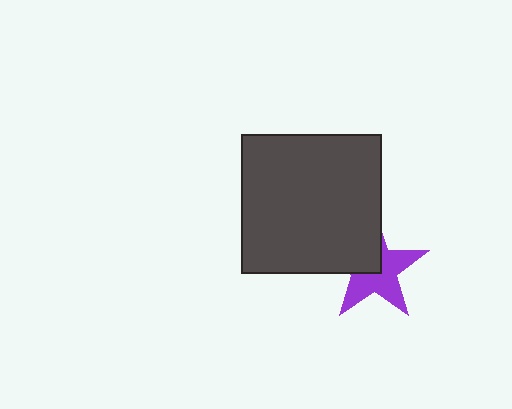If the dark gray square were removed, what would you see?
You would see the complete purple star.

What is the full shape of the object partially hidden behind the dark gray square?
The partially hidden object is a purple star.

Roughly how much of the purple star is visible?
About half of it is visible (roughly 60%).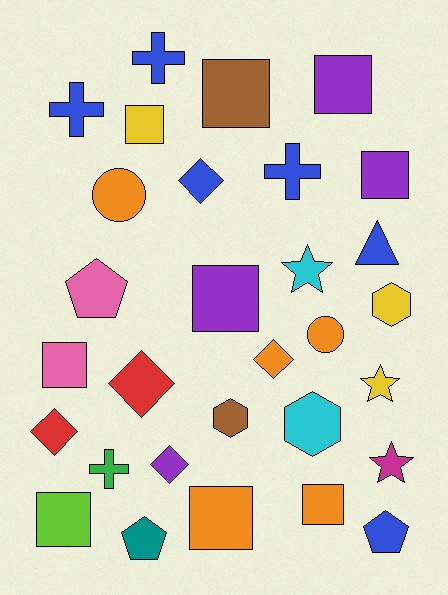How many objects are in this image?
There are 30 objects.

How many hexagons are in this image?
There are 3 hexagons.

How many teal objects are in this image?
There is 1 teal object.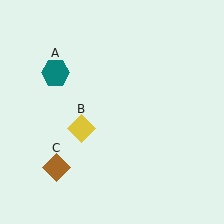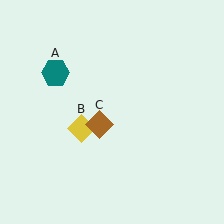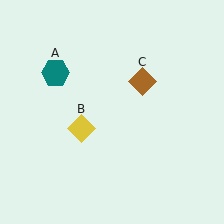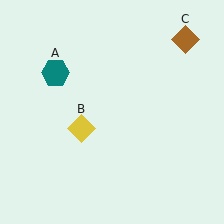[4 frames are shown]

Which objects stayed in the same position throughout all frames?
Teal hexagon (object A) and yellow diamond (object B) remained stationary.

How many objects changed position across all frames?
1 object changed position: brown diamond (object C).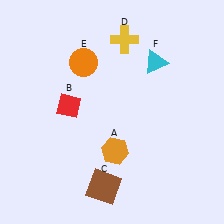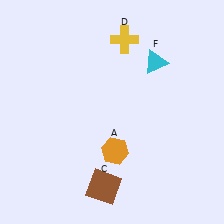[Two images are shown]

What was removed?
The red diamond (B), the orange circle (E) were removed in Image 2.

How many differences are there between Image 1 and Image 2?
There are 2 differences between the two images.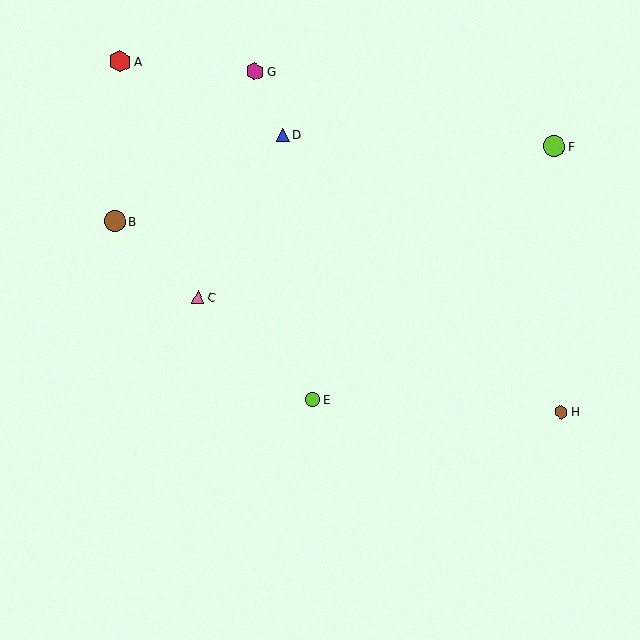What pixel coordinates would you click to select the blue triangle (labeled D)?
Click at (283, 135) to select the blue triangle D.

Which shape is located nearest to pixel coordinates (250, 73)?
The magenta hexagon (labeled G) at (255, 71) is nearest to that location.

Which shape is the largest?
The red hexagon (labeled A) is the largest.